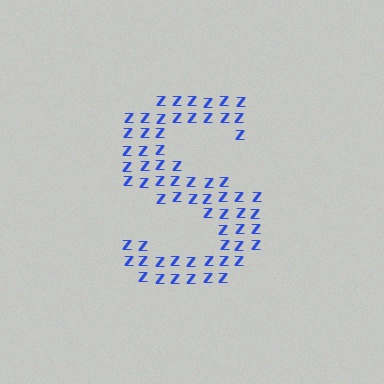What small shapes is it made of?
It is made of small letter Z's.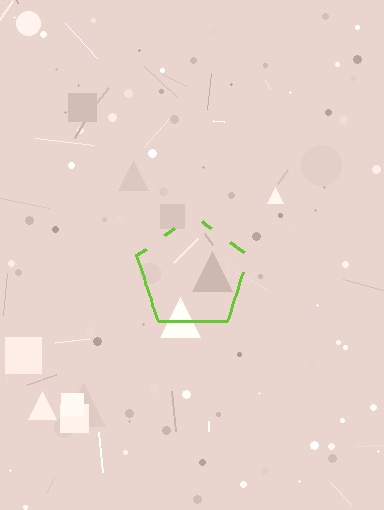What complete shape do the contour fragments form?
The contour fragments form a pentagon.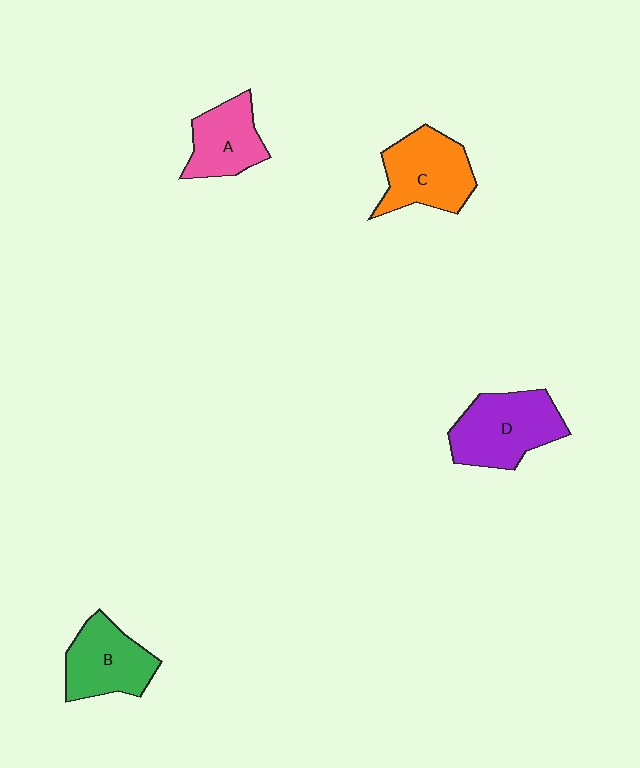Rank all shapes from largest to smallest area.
From largest to smallest: D (purple), C (orange), B (green), A (pink).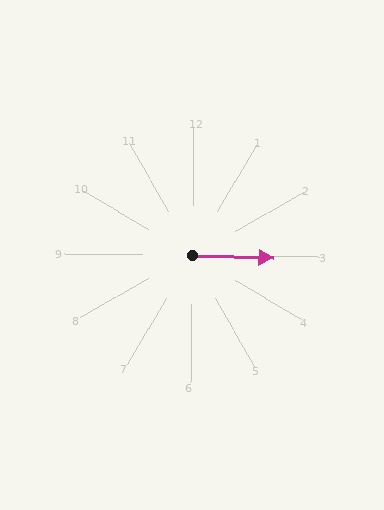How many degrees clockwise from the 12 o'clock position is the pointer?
Approximately 91 degrees.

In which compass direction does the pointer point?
East.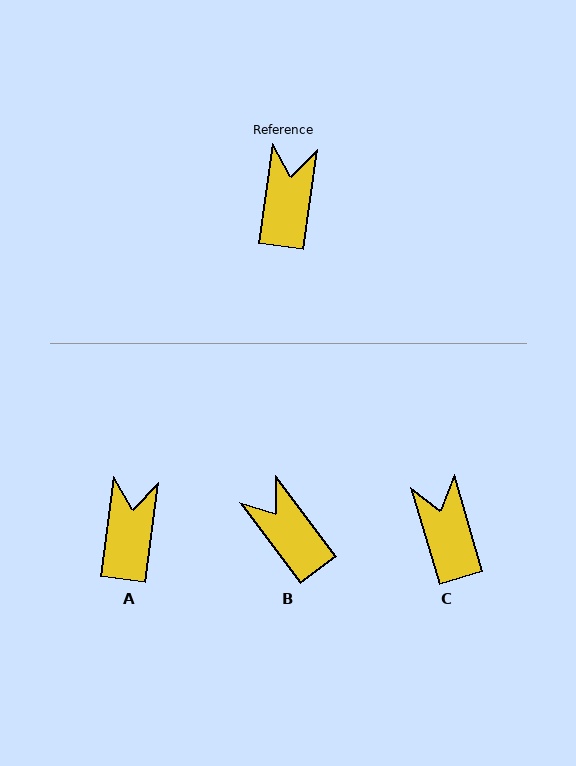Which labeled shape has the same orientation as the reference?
A.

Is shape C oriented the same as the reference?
No, it is off by about 24 degrees.